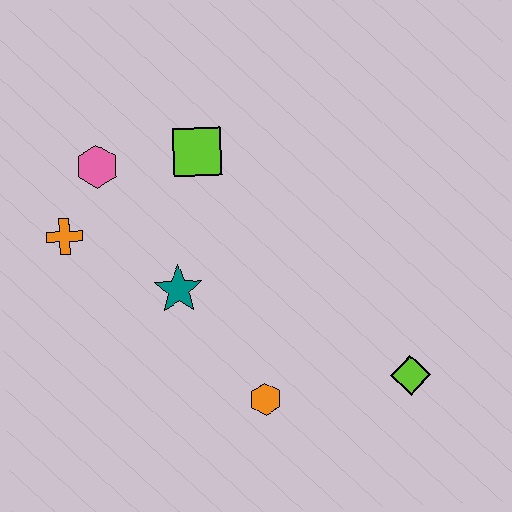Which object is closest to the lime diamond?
The orange hexagon is closest to the lime diamond.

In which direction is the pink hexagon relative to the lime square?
The pink hexagon is to the left of the lime square.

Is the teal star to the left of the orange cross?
No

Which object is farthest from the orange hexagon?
The pink hexagon is farthest from the orange hexagon.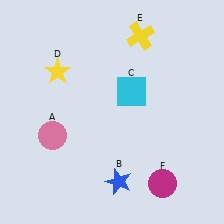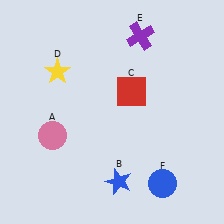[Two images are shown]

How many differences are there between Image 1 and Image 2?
There are 3 differences between the two images.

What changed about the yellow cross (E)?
In Image 1, E is yellow. In Image 2, it changed to purple.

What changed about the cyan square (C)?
In Image 1, C is cyan. In Image 2, it changed to red.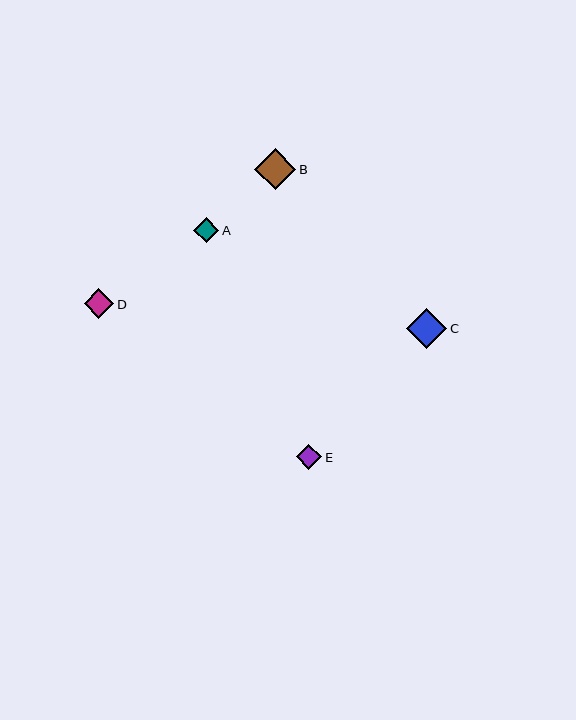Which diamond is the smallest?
Diamond E is the smallest with a size of approximately 26 pixels.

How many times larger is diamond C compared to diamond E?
Diamond C is approximately 1.6 times the size of diamond E.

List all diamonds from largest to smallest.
From largest to smallest: B, C, D, A, E.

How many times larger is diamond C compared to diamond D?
Diamond C is approximately 1.4 times the size of diamond D.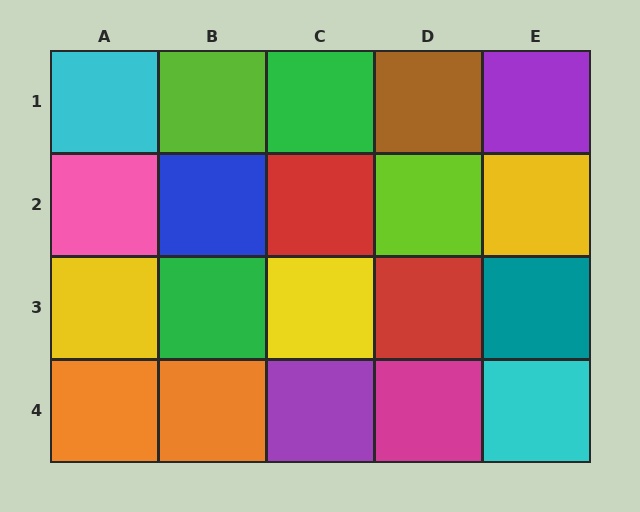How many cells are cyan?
2 cells are cyan.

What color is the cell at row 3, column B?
Green.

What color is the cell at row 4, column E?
Cyan.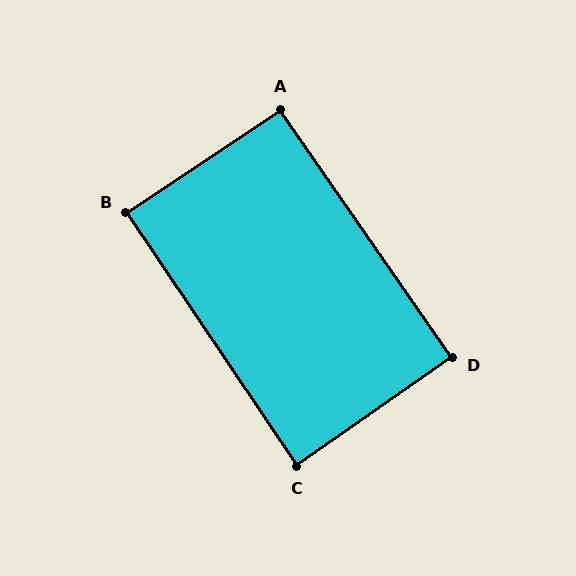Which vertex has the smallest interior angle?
C, at approximately 89 degrees.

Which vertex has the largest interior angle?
A, at approximately 91 degrees.